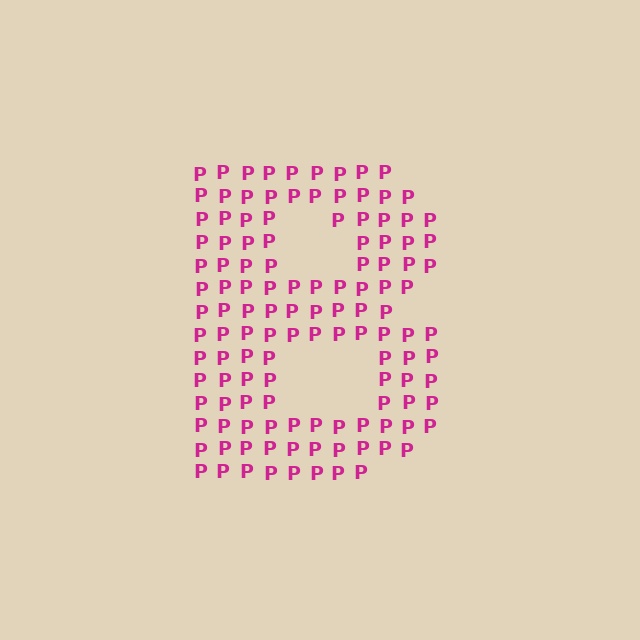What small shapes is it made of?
It is made of small letter P's.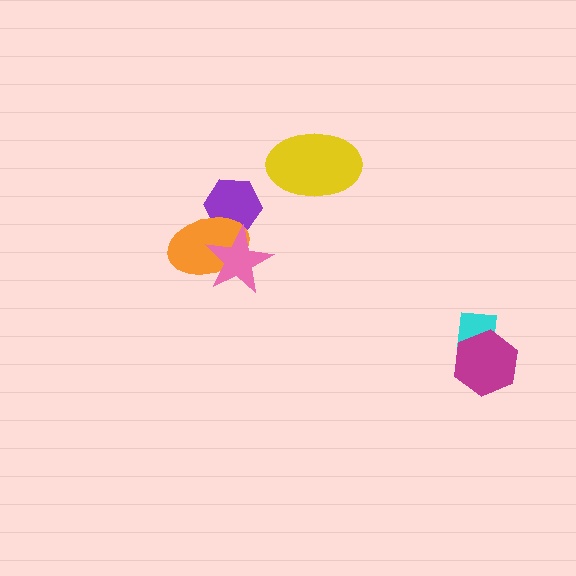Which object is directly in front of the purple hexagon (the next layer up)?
The orange ellipse is directly in front of the purple hexagon.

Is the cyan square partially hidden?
Yes, it is partially covered by another shape.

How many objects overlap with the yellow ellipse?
0 objects overlap with the yellow ellipse.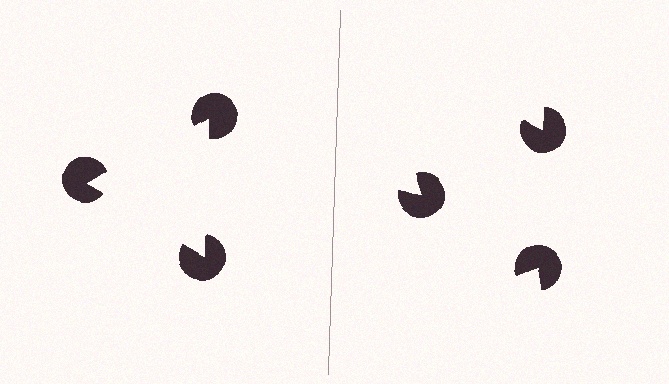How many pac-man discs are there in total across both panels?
6 — 3 on each side.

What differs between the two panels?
The pac-man discs are positioned identically on both sides; only the wedge orientations differ. On the left they align to a triangle; on the right they are misaligned.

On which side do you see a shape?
An illusory triangle appears on the left side. On the right side the wedge cuts are rotated, so no coherent shape forms.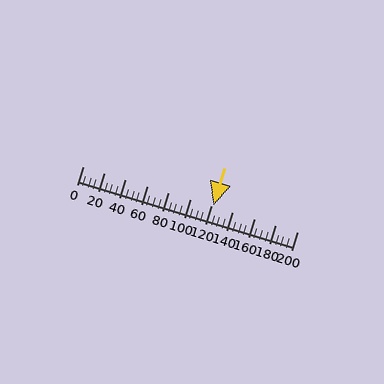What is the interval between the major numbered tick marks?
The major tick marks are spaced 20 units apart.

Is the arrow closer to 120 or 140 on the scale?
The arrow is closer to 120.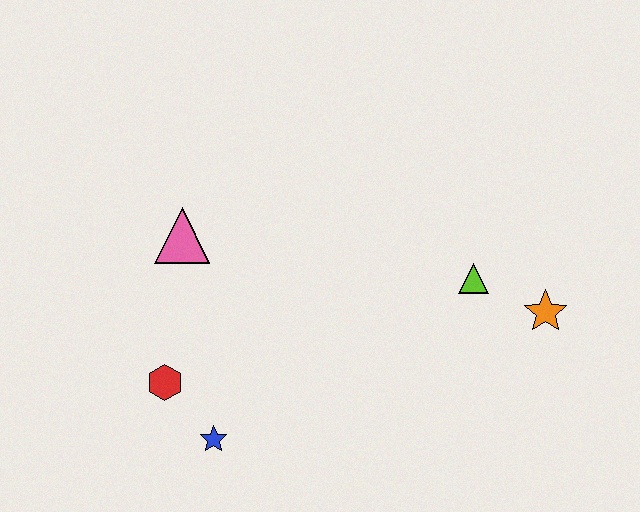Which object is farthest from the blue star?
The orange star is farthest from the blue star.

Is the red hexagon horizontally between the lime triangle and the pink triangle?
No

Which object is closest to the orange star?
The lime triangle is closest to the orange star.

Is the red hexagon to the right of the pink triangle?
No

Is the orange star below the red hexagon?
No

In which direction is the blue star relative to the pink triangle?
The blue star is below the pink triangle.